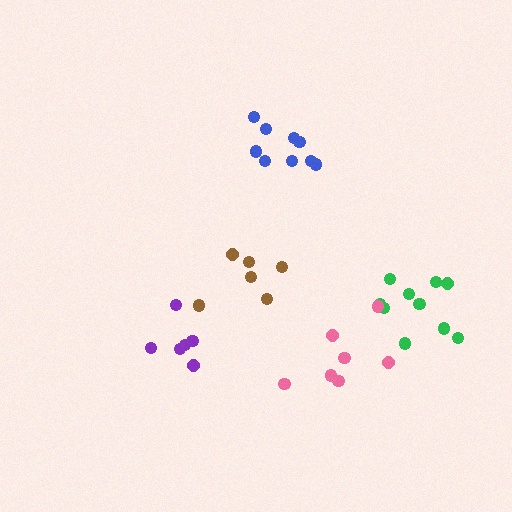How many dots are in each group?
Group 1: 9 dots, Group 2: 6 dots, Group 3: 6 dots, Group 4: 10 dots, Group 5: 7 dots (38 total).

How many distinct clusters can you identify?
There are 5 distinct clusters.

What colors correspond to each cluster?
The clusters are colored: blue, purple, brown, green, pink.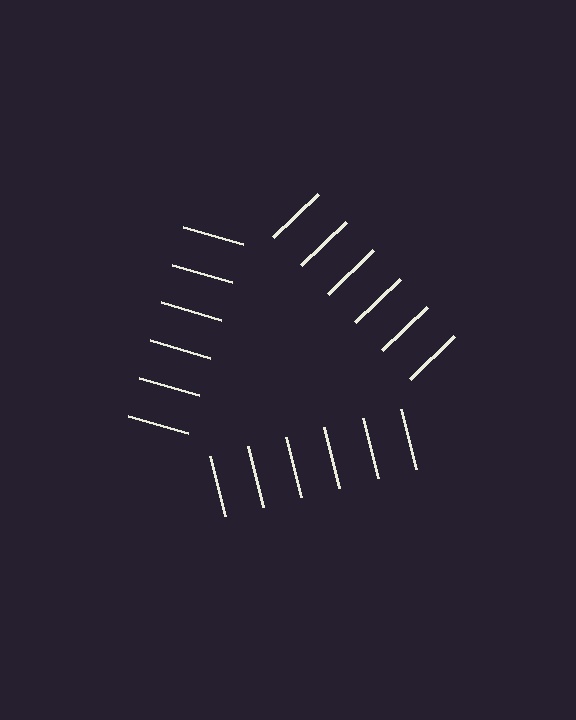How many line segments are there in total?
18 — 6 along each of the 3 edges.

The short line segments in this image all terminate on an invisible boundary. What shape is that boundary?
An illusory triangle — the line segments terminate on its edges but no continuous stroke is drawn.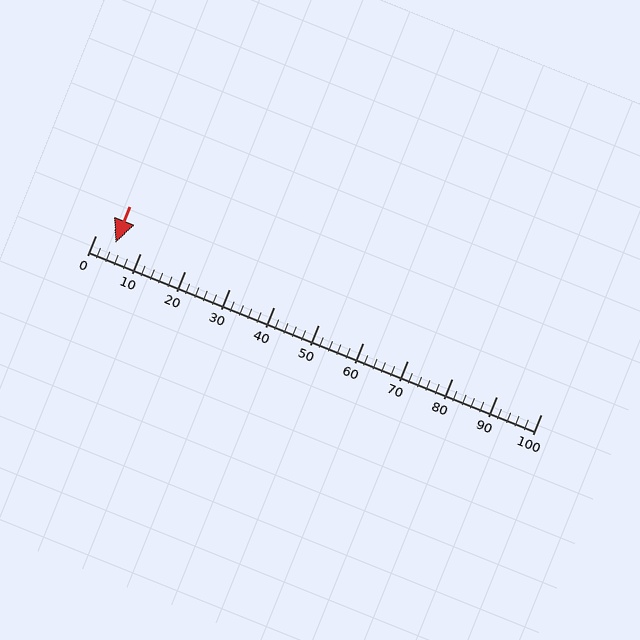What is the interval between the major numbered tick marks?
The major tick marks are spaced 10 units apart.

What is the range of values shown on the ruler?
The ruler shows values from 0 to 100.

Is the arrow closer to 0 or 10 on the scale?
The arrow is closer to 0.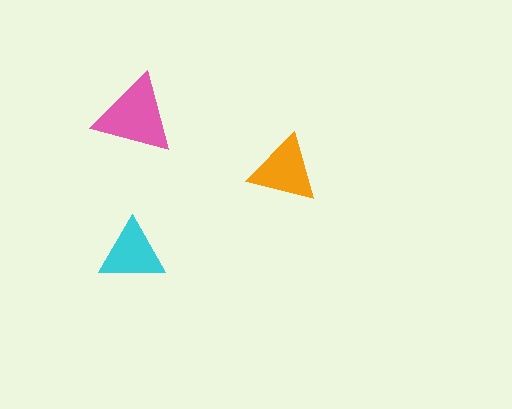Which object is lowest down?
The cyan triangle is bottommost.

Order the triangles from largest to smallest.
the pink one, the orange one, the cyan one.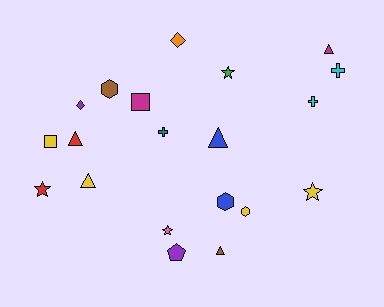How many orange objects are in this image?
There is 1 orange object.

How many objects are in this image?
There are 20 objects.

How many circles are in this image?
There are no circles.